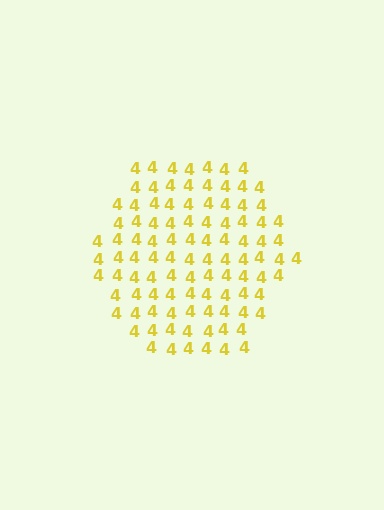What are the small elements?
The small elements are digit 4's.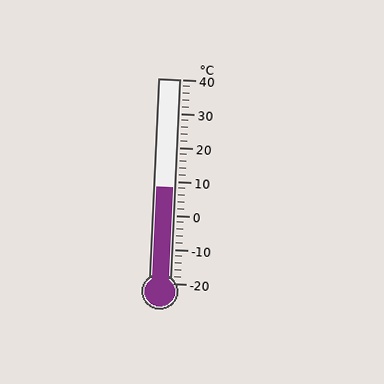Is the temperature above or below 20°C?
The temperature is below 20°C.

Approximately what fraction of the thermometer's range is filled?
The thermometer is filled to approximately 45% of its range.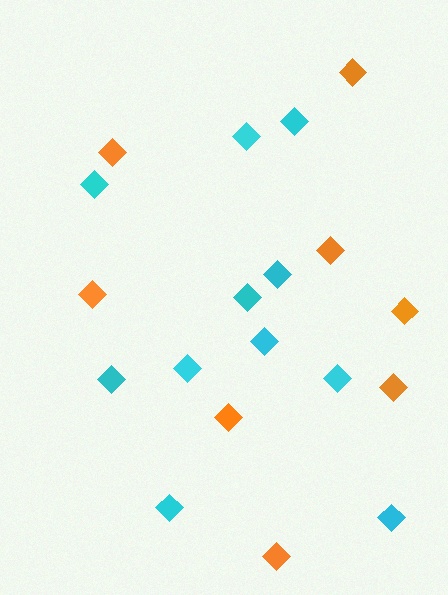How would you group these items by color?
There are 2 groups: one group of cyan diamonds (11) and one group of orange diamonds (8).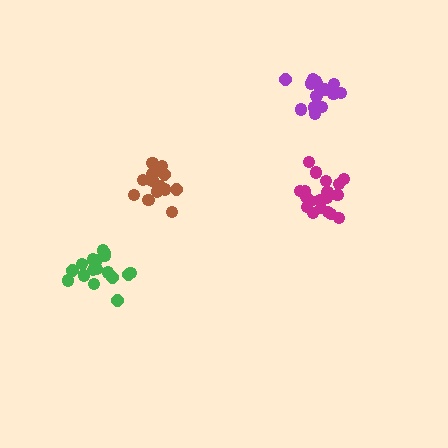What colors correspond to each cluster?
The clusters are colored: green, purple, magenta, brown.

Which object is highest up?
The purple cluster is topmost.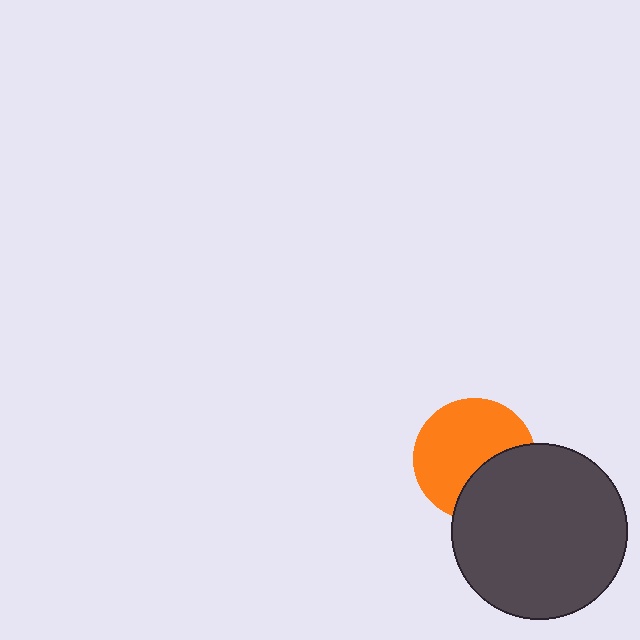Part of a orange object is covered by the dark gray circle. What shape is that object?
It is a circle.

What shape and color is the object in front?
The object in front is a dark gray circle.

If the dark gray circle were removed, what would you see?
You would see the complete orange circle.